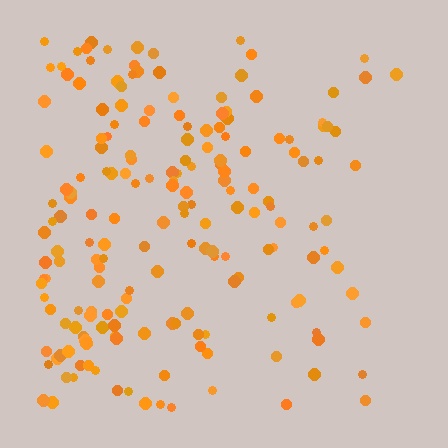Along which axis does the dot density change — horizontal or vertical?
Horizontal.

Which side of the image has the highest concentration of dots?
The left.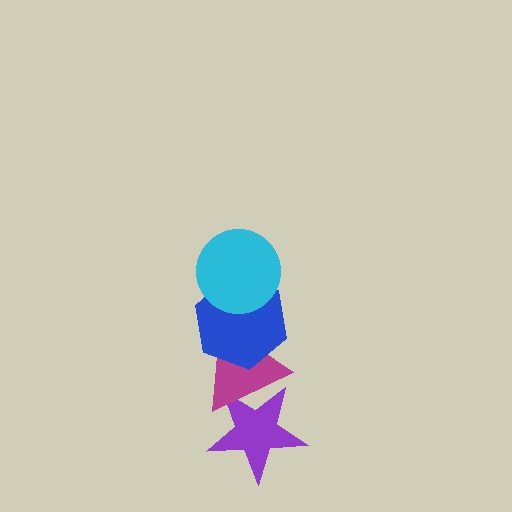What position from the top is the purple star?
The purple star is 4th from the top.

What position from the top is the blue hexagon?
The blue hexagon is 2nd from the top.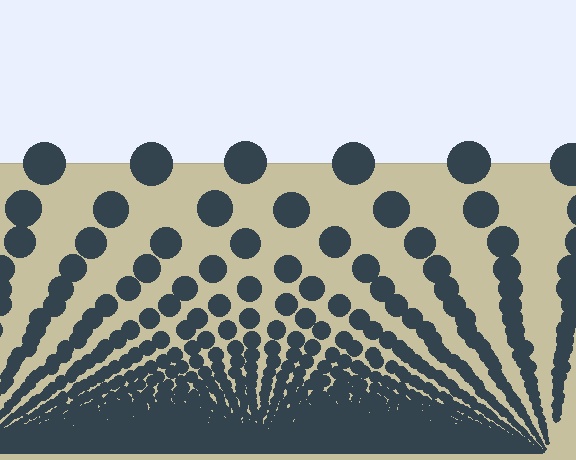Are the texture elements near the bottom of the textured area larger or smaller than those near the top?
Smaller. The gradient is inverted — elements near the bottom are smaller and denser.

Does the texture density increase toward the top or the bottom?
Density increases toward the bottom.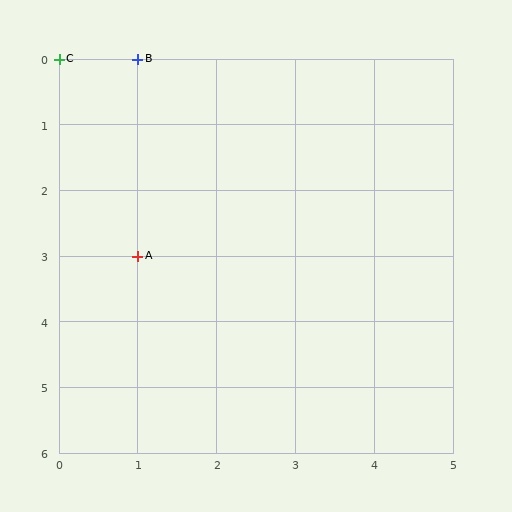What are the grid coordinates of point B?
Point B is at grid coordinates (1, 0).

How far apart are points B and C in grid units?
Points B and C are 1 column apart.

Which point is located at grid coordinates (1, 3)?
Point A is at (1, 3).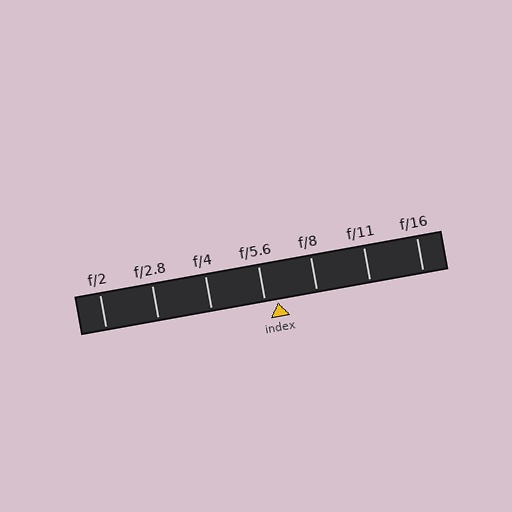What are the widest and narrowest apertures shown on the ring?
The widest aperture shown is f/2 and the narrowest is f/16.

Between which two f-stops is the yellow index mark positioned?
The index mark is between f/5.6 and f/8.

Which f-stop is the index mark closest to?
The index mark is closest to f/5.6.